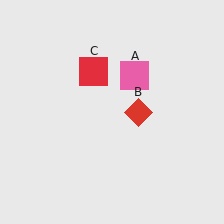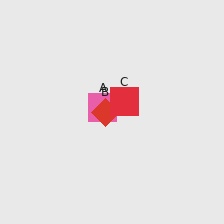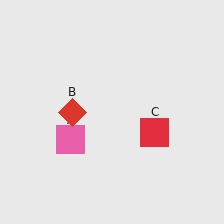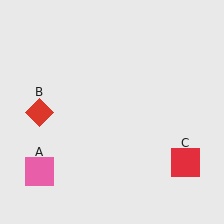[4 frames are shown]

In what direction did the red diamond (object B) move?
The red diamond (object B) moved left.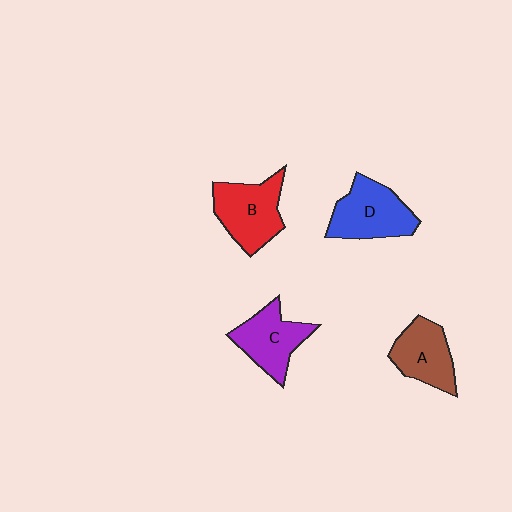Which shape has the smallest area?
Shape A (brown).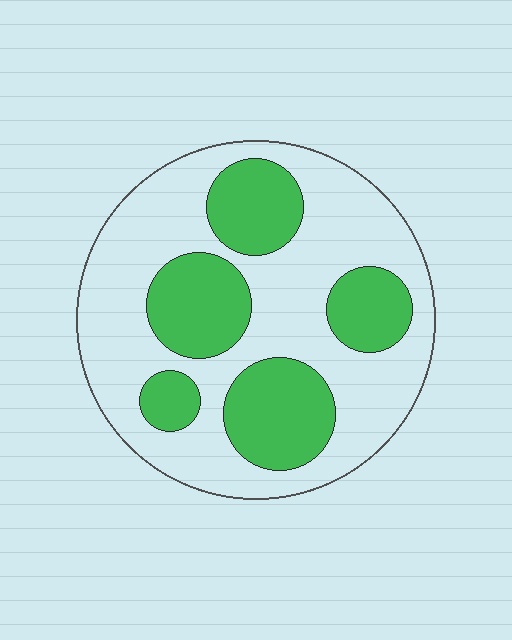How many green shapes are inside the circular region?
5.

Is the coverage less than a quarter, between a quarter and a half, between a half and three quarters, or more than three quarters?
Between a quarter and a half.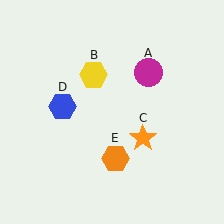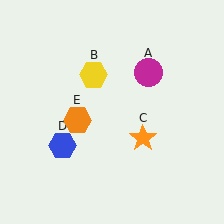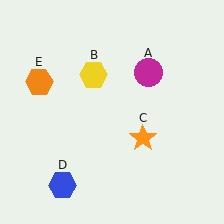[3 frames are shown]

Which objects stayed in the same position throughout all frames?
Magenta circle (object A) and yellow hexagon (object B) and orange star (object C) remained stationary.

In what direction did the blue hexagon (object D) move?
The blue hexagon (object D) moved down.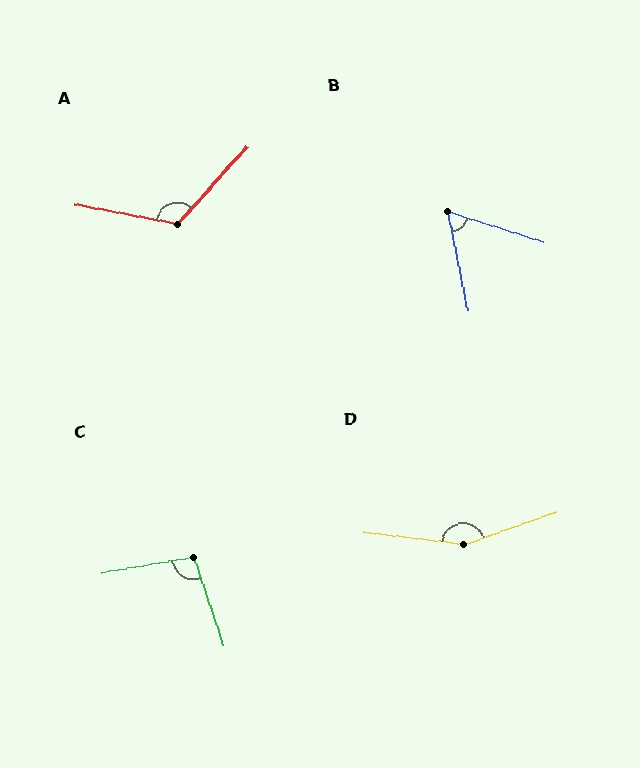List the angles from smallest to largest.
B (61°), C (99°), A (121°), D (154°).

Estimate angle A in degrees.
Approximately 121 degrees.